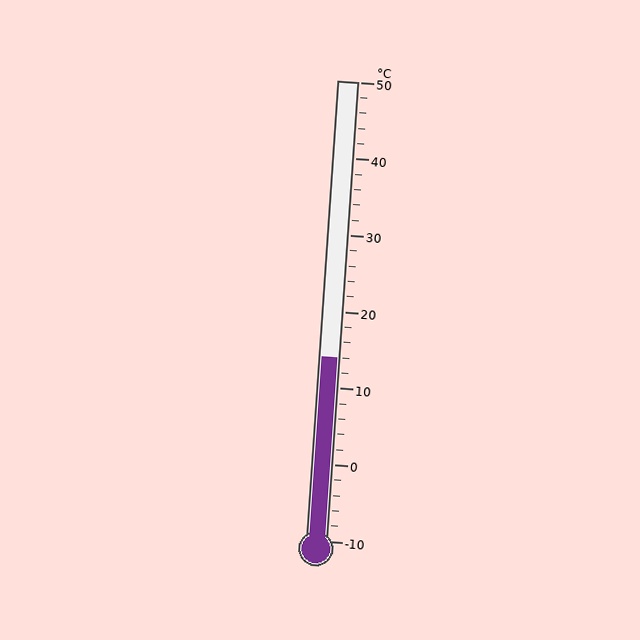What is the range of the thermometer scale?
The thermometer scale ranges from -10°C to 50°C.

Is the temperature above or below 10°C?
The temperature is above 10°C.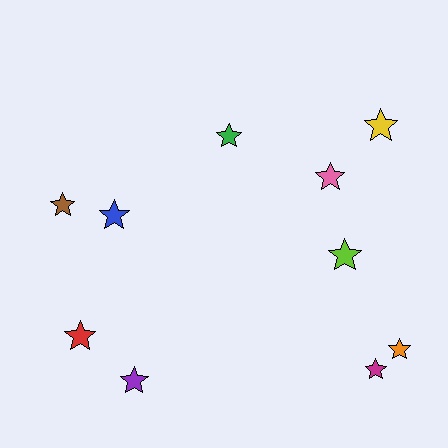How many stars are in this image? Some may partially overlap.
There are 10 stars.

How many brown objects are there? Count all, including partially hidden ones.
There is 1 brown object.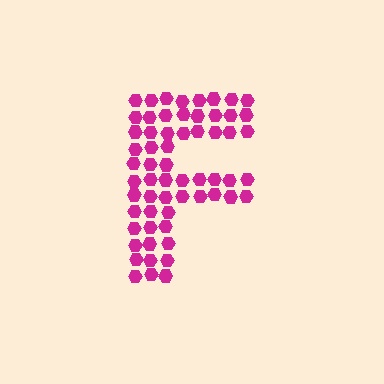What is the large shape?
The large shape is the letter F.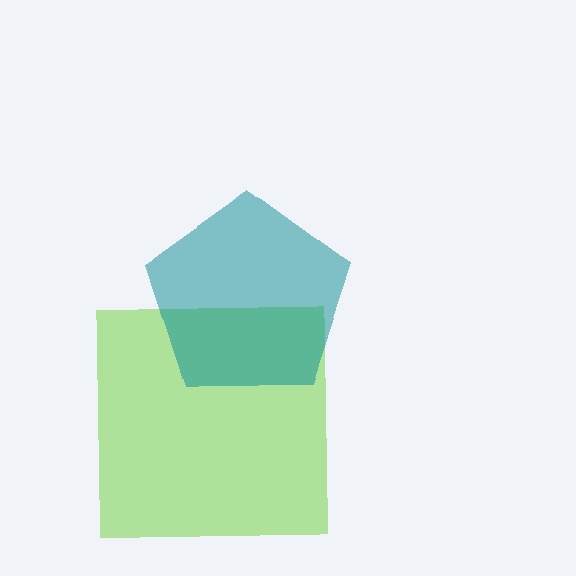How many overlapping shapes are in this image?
There are 2 overlapping shapes in the image.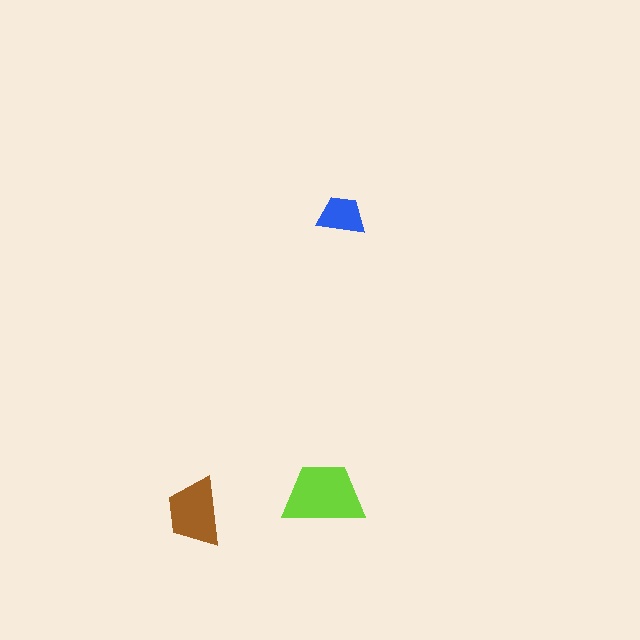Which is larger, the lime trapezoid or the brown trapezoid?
The lime one.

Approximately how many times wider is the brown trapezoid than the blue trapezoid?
About 1.5 times wider.